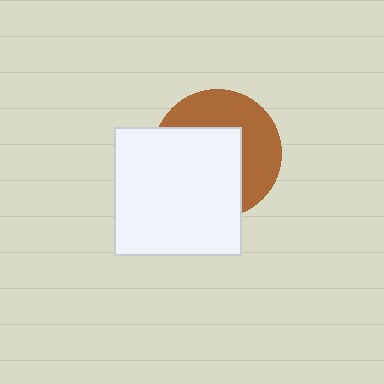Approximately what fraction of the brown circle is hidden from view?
Roughly 54% of the brown circle is hidden behind the white square.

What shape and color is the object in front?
The object in front is a white square.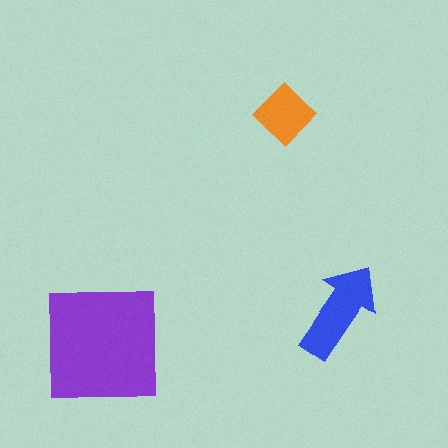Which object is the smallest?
The orange diamond.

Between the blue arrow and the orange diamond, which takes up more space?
The blue arrow.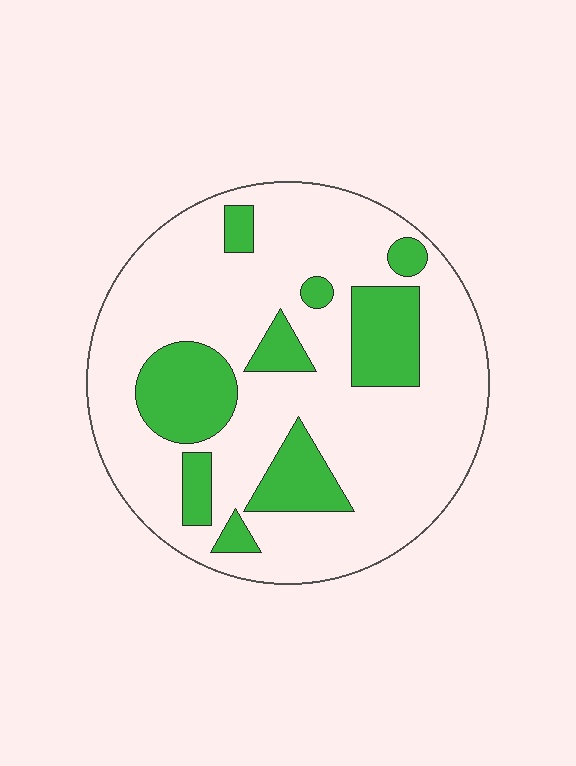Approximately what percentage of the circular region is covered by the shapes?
Approximately 25%.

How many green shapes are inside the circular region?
9.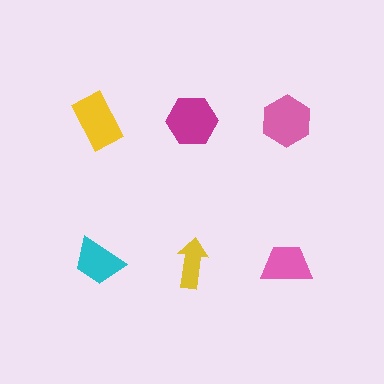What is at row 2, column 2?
A yellow arrow.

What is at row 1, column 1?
A yellow rectangle.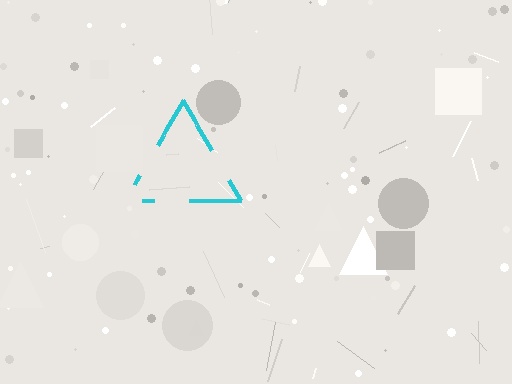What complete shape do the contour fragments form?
The contour fragments form a triangle.